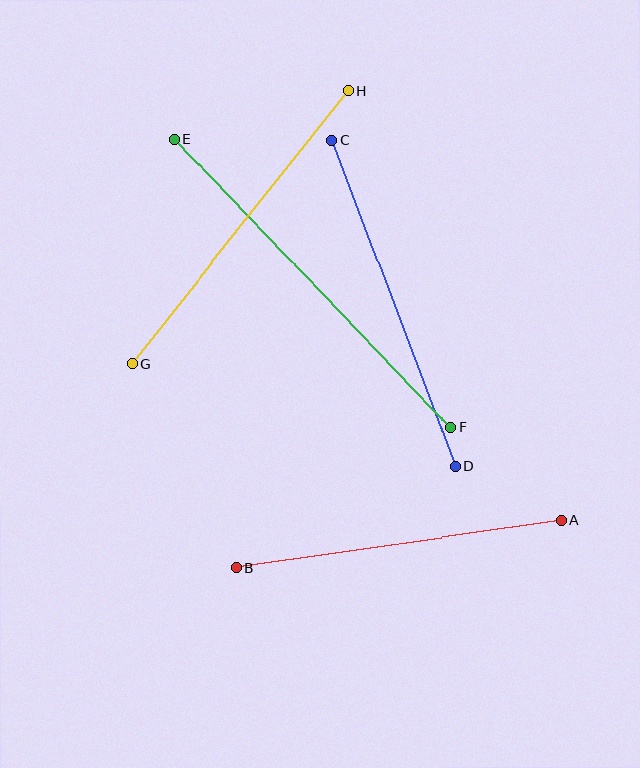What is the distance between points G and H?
The distance is approximately 348 pixels.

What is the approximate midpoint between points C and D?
The midpoint is at approximately (394, 304) pixels.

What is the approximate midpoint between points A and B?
The midpoint is at approximately (398, 544) pixels.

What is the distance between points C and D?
The distance is approximately 349 pixels.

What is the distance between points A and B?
The distance is approximately 328 pixels.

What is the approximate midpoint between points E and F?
The midpoint is at approximately (313, 283) pixels.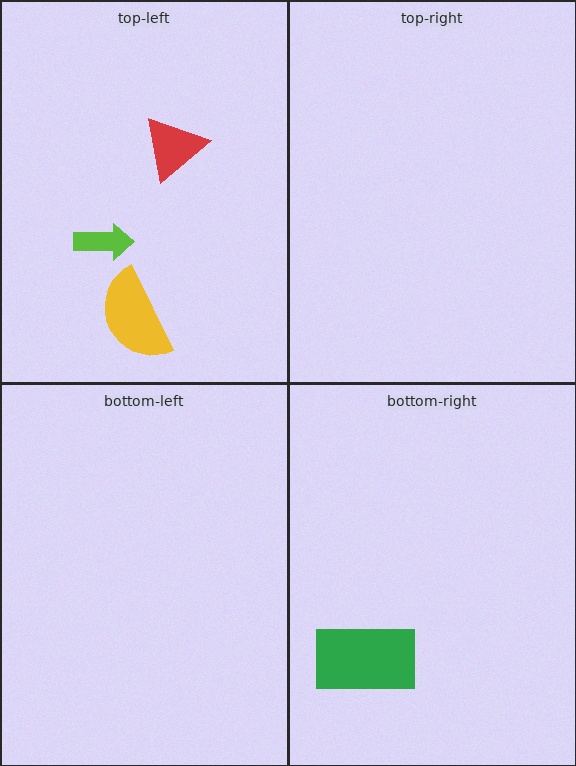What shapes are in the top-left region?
The red triangle, the yellow semicircle, the lime arrow.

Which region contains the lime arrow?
The top-left region.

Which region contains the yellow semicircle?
The top-left region.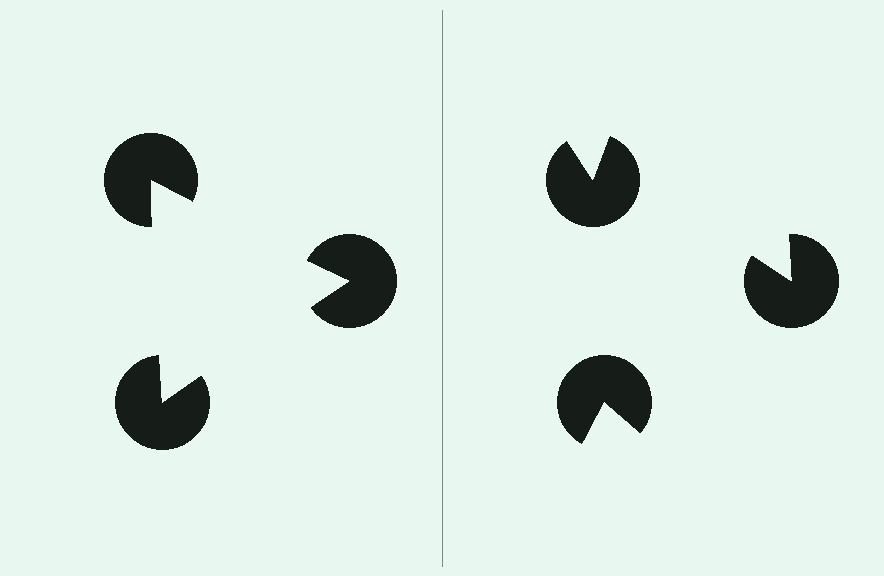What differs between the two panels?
The pac-man discs are positioned identically on both sides; only the wedge orientations differ. On the left they align to a triangle; on the right they are misaligned.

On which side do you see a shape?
An illusory triangle appears on the left side. On the right side the wedge cuts are rotated, so no coherent shape forms.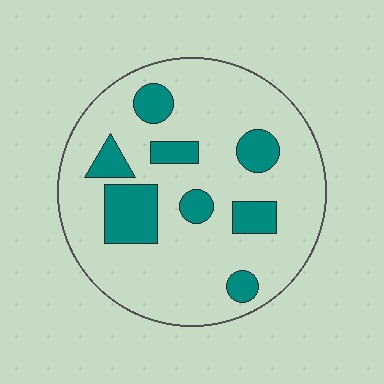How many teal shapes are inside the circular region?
8.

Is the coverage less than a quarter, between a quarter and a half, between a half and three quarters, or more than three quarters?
Less than a quarter.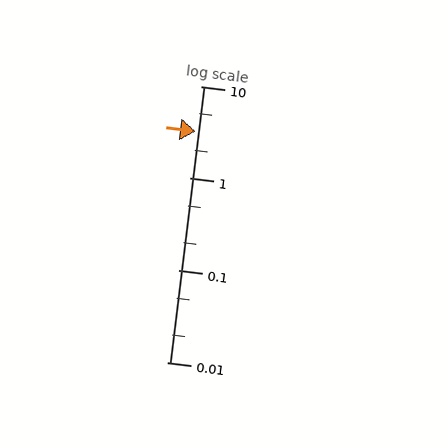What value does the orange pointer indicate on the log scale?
The pointer indicates approximately 3.2.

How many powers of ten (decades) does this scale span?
The scale spans 3 decades, from 0.01 to 10.